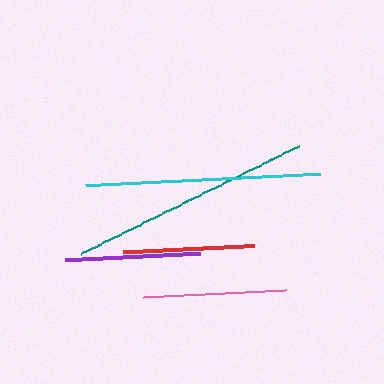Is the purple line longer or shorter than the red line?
The purple line is longer than the red line.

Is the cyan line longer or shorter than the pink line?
The cyan line is longer than the pink line.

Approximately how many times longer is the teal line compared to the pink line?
The teal line is approximately 1.7 times the length of the pink line.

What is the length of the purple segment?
The purple segment is approximately 135 pixels long.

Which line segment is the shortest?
The red line is the shortest at approximately 131 pixels.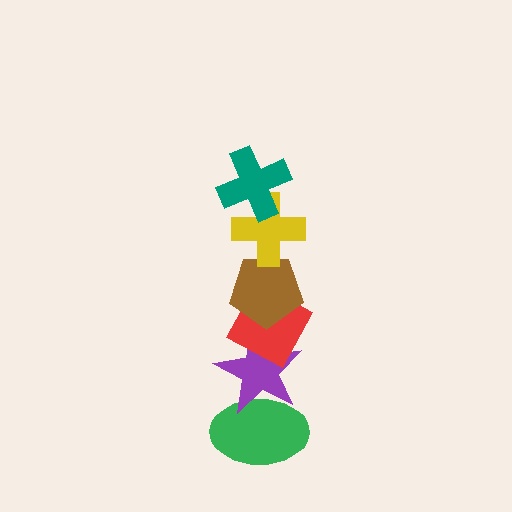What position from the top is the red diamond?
The red diamond is 4th from the top.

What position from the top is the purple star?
The purple star is 5th from the top.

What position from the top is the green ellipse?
The green ellipse is 6th from the top.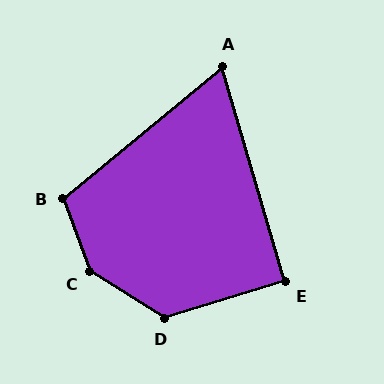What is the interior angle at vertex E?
Approximately 91 degrees (approximately right).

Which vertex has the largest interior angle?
C, at approximately 143 degrees.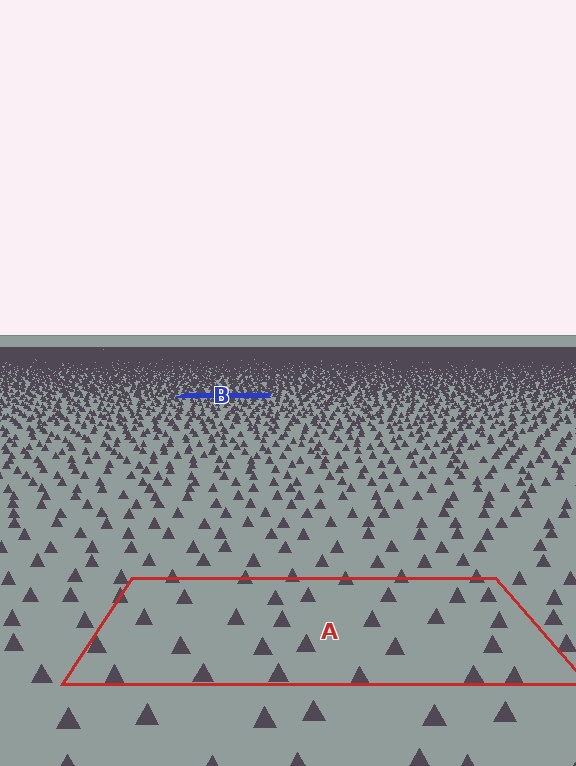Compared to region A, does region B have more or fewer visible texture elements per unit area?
Region B has more texture elements per unit area — they are packed more densely because it is farther away.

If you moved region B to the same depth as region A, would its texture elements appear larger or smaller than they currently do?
They would appear larger. At a closer depth, the same texture elements are projected at a bigger on-screen size.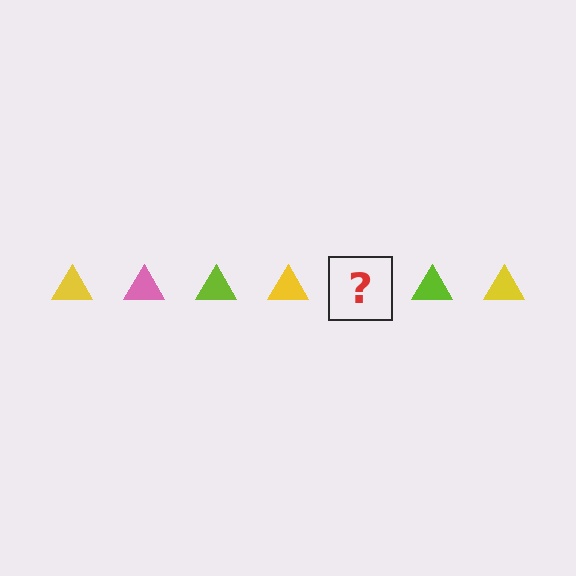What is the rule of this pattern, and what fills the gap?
The rule is that the pattern cycles through yellow, pink, lime triangles. The gap should be filled with a pink triangle.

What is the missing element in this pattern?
The missing element is a pink triangle.